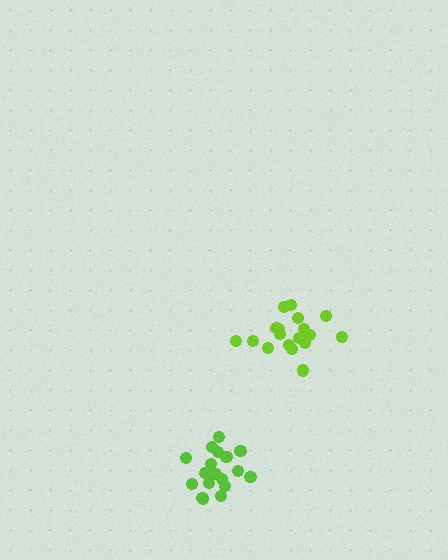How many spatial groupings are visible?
There are 2 spatial groupings.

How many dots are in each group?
Group 1: 18 dots, Group 2: 19 dots (37 total).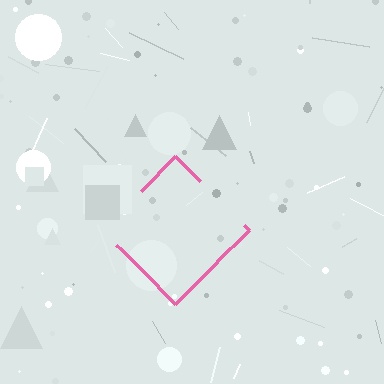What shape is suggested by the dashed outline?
The dashed outline suggests a diamond.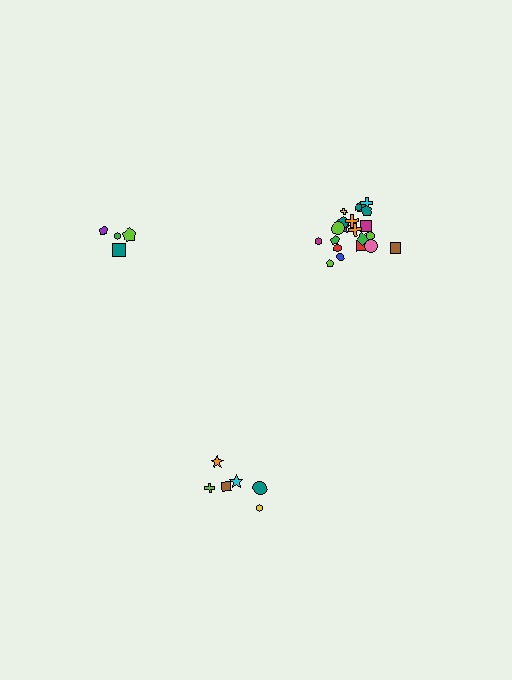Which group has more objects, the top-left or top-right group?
The top-right group.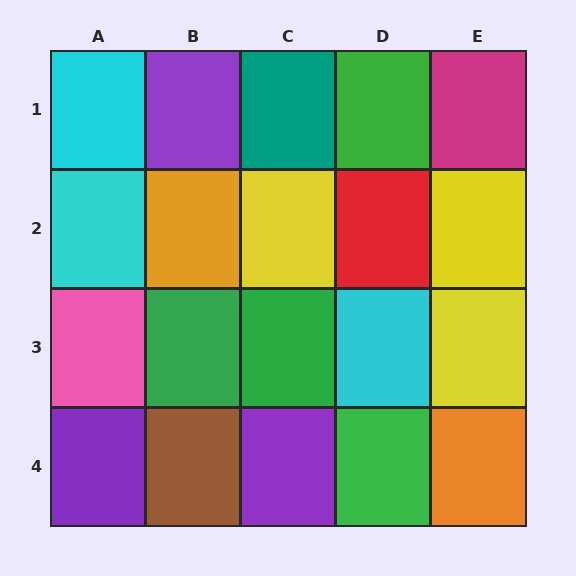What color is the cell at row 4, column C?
Purple.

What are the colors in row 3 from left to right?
Pink, green, green, cyan, yellow.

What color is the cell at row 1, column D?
Green.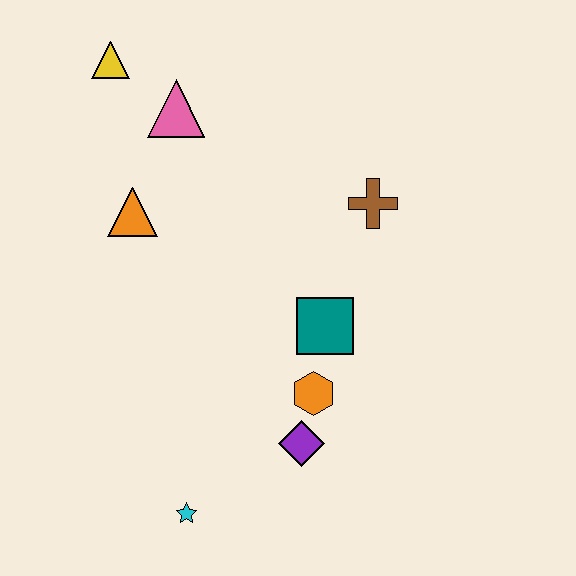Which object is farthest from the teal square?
The yellow triangle is farthest from the teal square.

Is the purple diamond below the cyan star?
No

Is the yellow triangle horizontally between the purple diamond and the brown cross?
No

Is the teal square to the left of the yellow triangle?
No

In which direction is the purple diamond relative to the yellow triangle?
The purple diamond is below the yellow triangle.